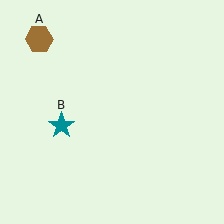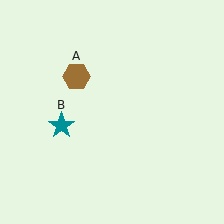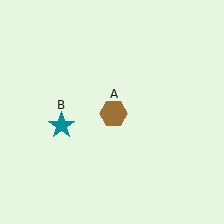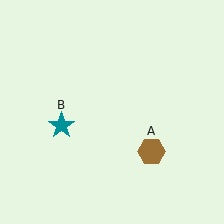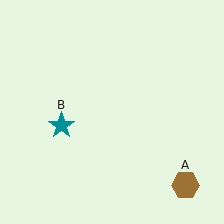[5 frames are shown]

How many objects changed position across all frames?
1 object changed position: brown hexagon (object A).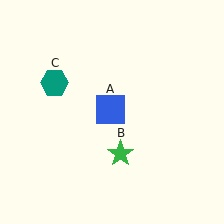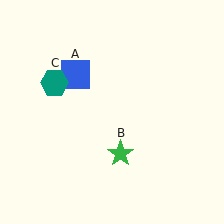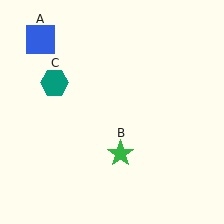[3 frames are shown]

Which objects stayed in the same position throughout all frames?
Green star (object B) and teal hexagon (object C) remained stationary.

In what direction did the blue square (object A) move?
The blue square (object A) moved up and to the left.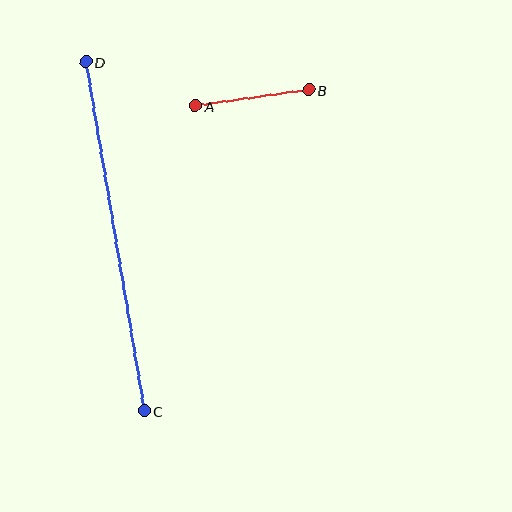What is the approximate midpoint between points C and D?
The midpoint is at approximately (115, 236) pixels.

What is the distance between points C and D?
The distance is approximately 354 pixels.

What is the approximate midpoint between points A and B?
The midpoint is at approximately (252, 98) pixels.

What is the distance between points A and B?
The distance is approximately 114 pixels.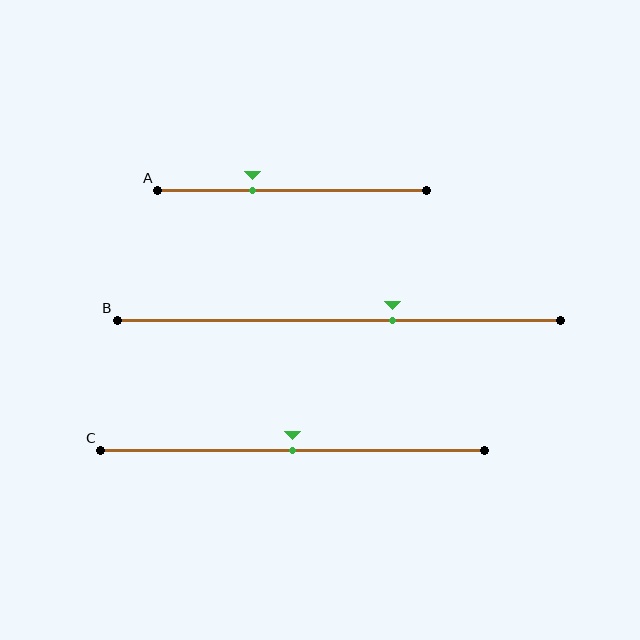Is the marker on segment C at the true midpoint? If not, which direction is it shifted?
Yes, the marker on segment C is at the true midpoint.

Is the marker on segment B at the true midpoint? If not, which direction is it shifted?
No, the marker on segment B is shifted to the right by about 12% of the segment length.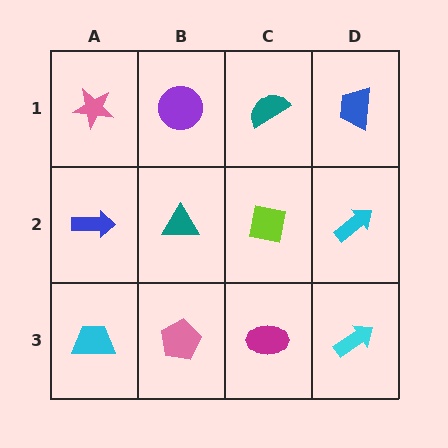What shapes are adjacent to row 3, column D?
A cyan arrow (row 2, column D), a magenta ellipse (row 3, column C).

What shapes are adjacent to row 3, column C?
A lime square (row 2, column C), a pink pentagon (row 3, column B), a cyan arrow (row 3, column D).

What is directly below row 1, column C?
A lime square.